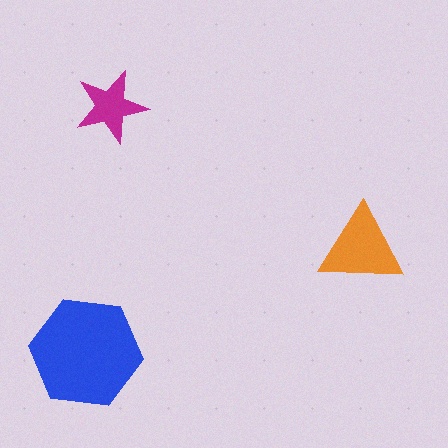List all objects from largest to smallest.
The blue hexagon, the orange triangle, the magenta star.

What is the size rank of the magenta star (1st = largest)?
3rd.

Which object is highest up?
The magenta star is topmost.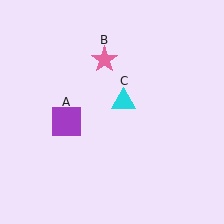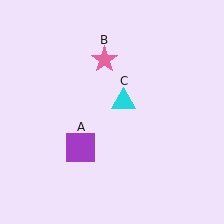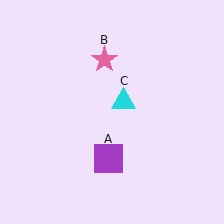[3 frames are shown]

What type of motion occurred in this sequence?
The purple square (object A) rotated counterclockwise around the center of the scene.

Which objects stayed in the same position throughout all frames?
Pink star (object B) and cyan triangle (object C) remained stationary.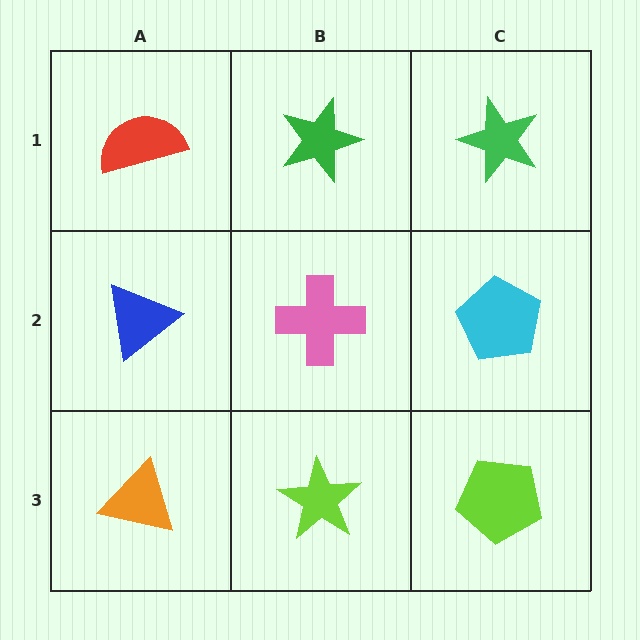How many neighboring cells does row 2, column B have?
4.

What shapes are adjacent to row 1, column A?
A blue triangle (row 2, column A), a green star (row 1, column B).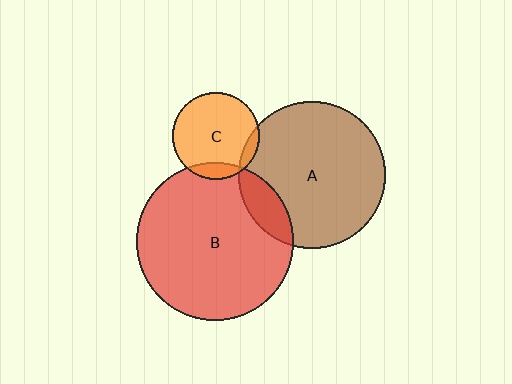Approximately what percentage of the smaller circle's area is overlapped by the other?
Approximately 15%.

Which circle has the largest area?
Circle B (red).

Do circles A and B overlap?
Yes.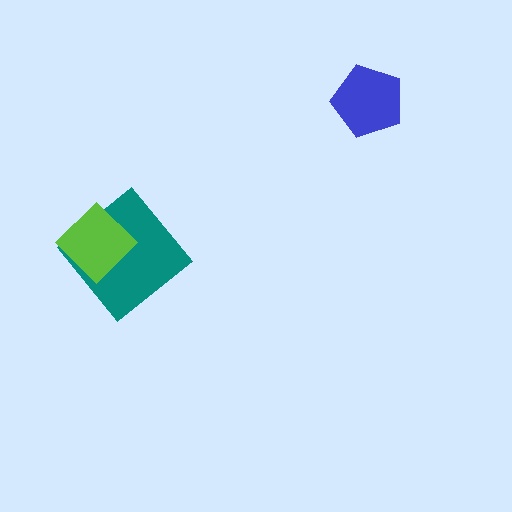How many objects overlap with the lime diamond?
1 object overlaps with the lime diamond.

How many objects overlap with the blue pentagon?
0 objects overlap with the blue pentagon.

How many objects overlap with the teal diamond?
1 object overlaps with the teal diamond.